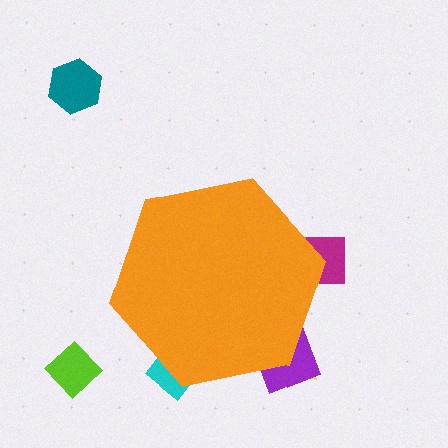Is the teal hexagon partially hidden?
No, the teal hexagon is fully visible.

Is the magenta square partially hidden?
Yes, the magenta square is partially hidden behind the orange hexagon.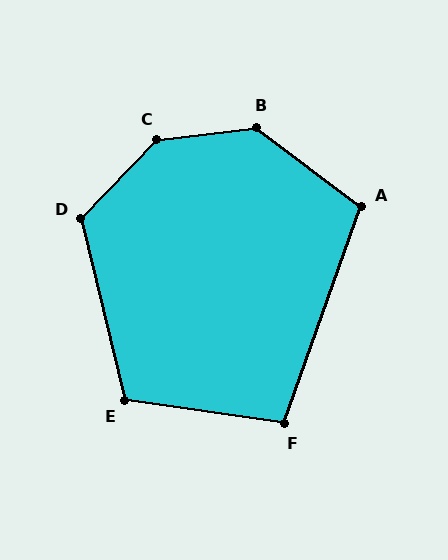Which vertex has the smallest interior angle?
F, at approximately 101 degrees.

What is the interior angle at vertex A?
Approximately 107 degrees (obtuse).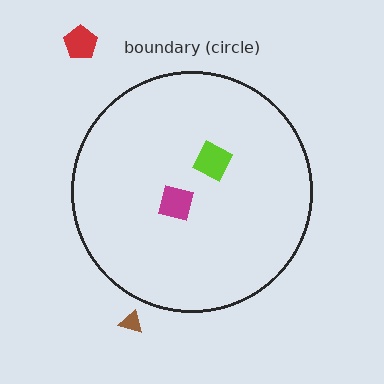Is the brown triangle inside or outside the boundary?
Outside.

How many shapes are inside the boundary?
2 inside, 2 outside.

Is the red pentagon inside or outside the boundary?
Outside.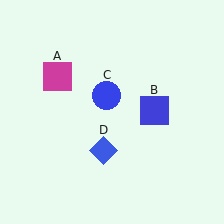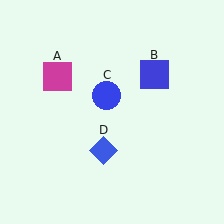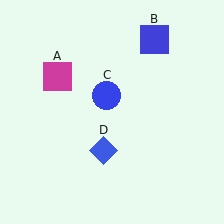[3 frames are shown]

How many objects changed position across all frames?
1 object changed position: blue square (object B).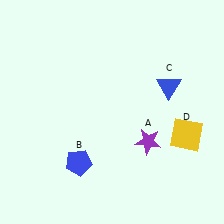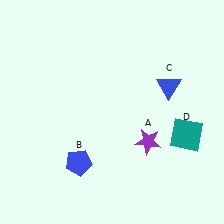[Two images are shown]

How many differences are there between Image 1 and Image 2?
There is 1 difference between the two images.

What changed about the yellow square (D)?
In Image 1, D is yellow. In Image 2, it changed to teal.